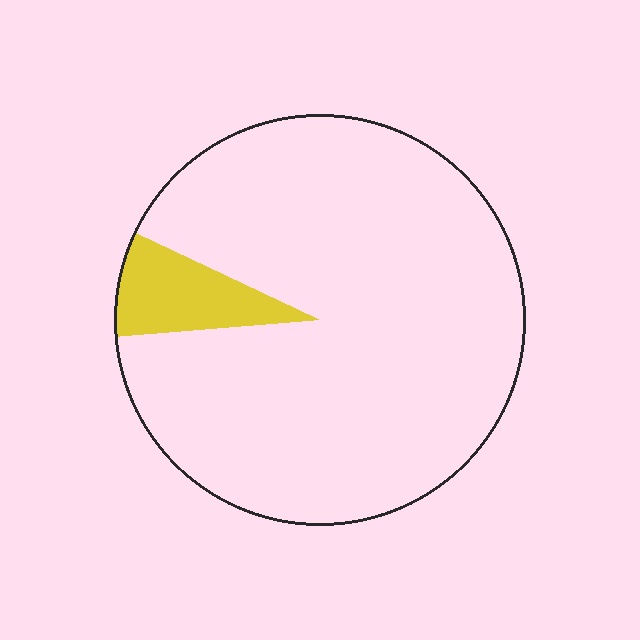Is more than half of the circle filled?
No.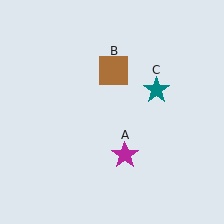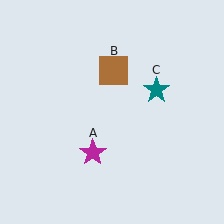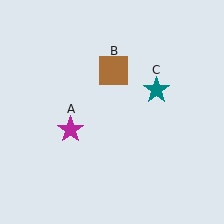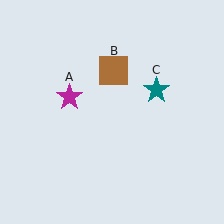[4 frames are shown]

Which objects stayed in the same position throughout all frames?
Brown square (object B) and teal star (object C) remained stationary.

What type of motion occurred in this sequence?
The magenta star (object A) rotated clockwise around the center of the scene.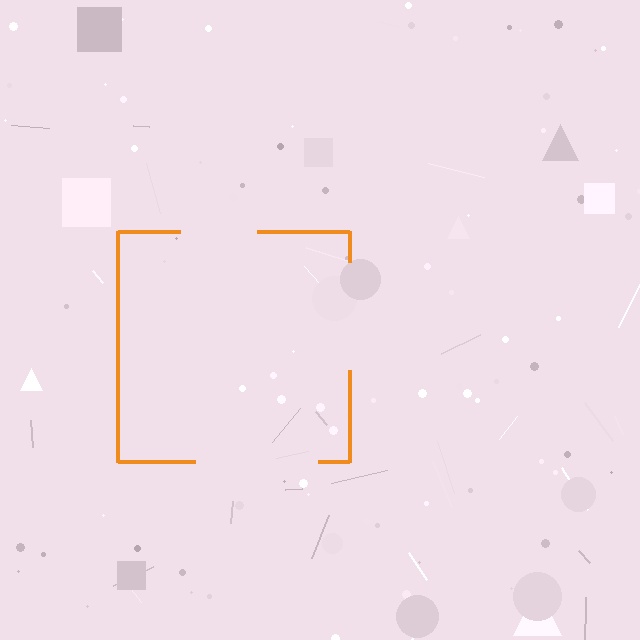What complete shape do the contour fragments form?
The contour fragments form a square.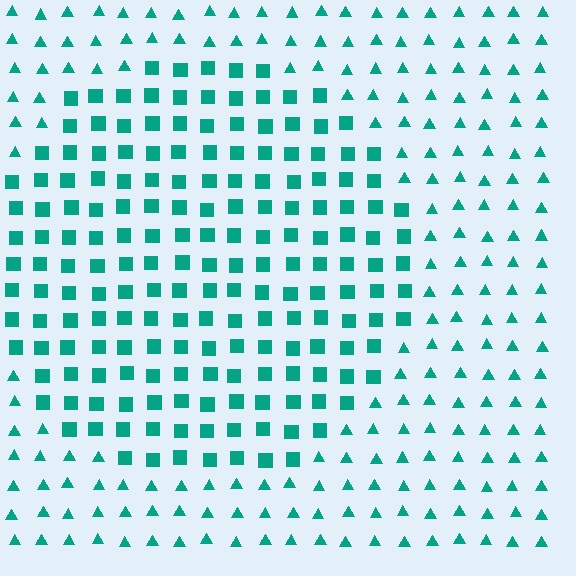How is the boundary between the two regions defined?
The boundary is defined by a change in element shape: squares inside vs. triangles outside. All elements share the same color and spacing.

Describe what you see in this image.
The image is filled with small teal elements arranged in a uniform grid. A circle-shaped region contains squares, while the surrounding area contains triangles. The boundary is defined purely by the change in element shape.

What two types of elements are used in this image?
The image uses squares inside the circle region and triangles outside it.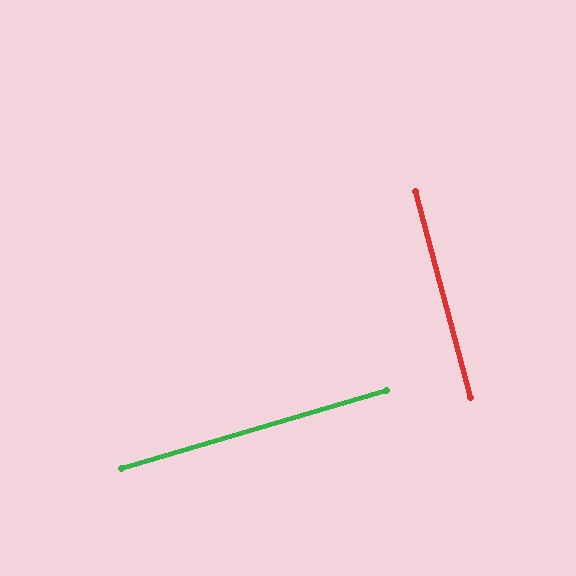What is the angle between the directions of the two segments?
Approximately 88 degrees.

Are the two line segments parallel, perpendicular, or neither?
Perpendicular — they meet at approximately 88°.